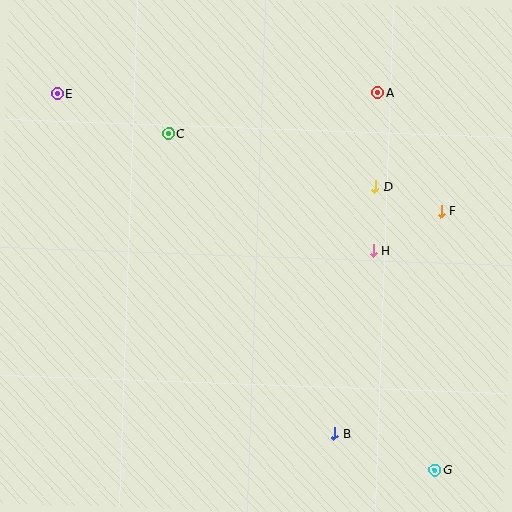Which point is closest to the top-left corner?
Point E is closest to the top-left corner.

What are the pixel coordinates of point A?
Point A is at (378, 92).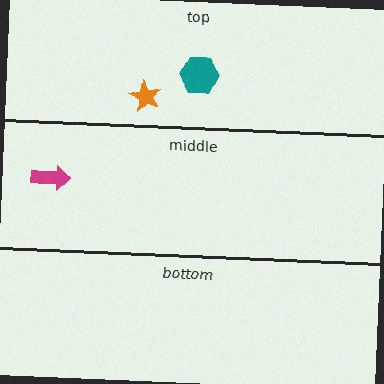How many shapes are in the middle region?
1.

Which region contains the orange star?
The top region.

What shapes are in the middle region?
The magenta arrow.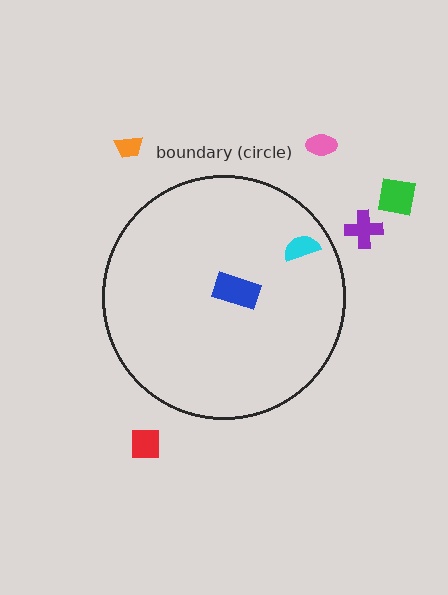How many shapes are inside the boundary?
2 inside, 5 outside.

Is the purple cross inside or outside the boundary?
Outside.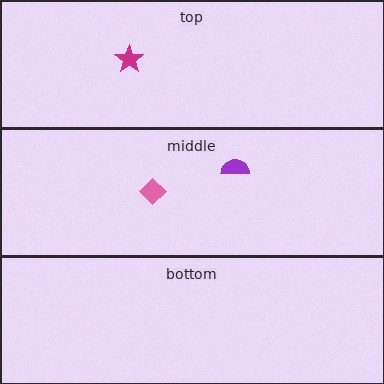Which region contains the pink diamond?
The middle region.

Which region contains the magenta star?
The top region.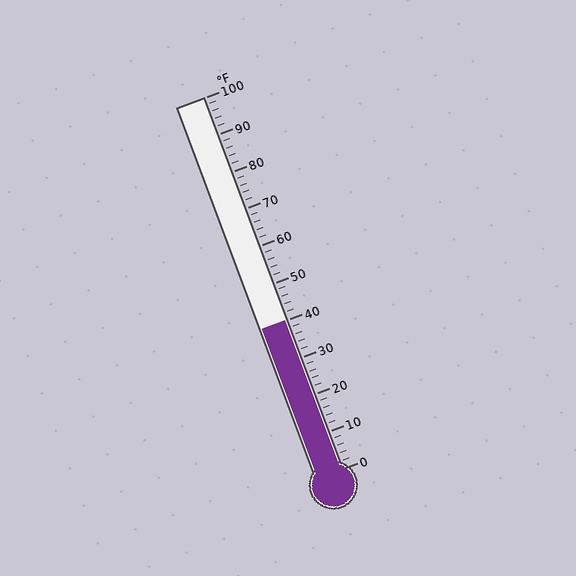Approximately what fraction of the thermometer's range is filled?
The thermometer is filled to approximately 40% of its range.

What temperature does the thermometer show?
The thermometer shows approximately 40°F.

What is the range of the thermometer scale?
The thermometer scale ranges from 0°F to 100°F.